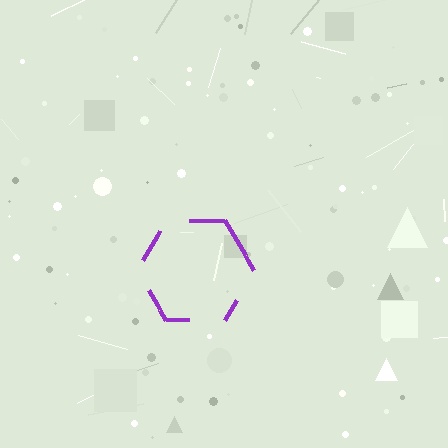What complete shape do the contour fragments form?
The contour fragments form a hexagon.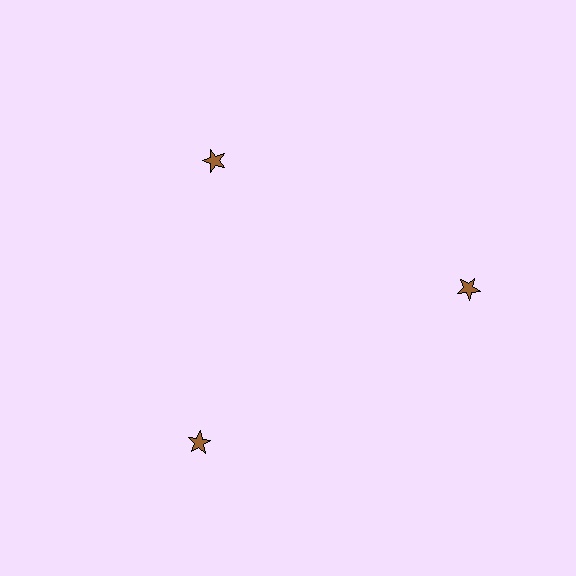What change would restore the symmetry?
The symmetry would be restored by moving it outward, back onto the ring so that all 3 stars sit at equal angles and equal distance from the center.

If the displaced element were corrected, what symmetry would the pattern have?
It would have 3-fold rotational symmetry — the pattern would map onto itself every 120 degrees.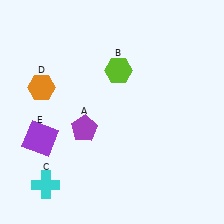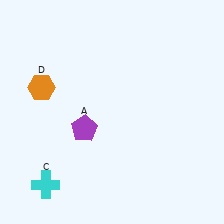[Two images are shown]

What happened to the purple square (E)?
The purple square (E) was removed in Image 2. It was in the bottom-left area of Image 1.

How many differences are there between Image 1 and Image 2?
There are 2 differences between the two images.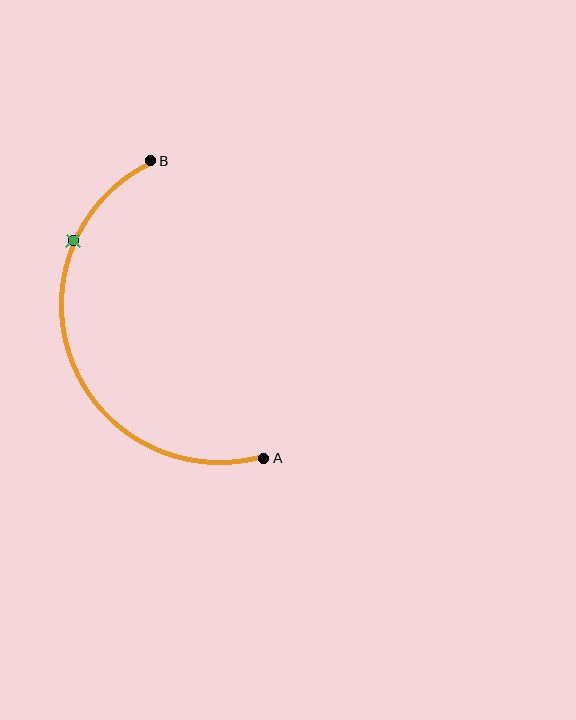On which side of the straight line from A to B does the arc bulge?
The arc bulges to the left of the straight line connecting A and B.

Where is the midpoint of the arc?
The arc midpoint is the point on the curve farthest from the straight line joining A and B. It sits to the left of that line.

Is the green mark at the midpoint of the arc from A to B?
No. The green mark lies on the arc but is closer to endpoint B. The arc midpoint would be at the point on the curve equidistant along the arc from both A and B.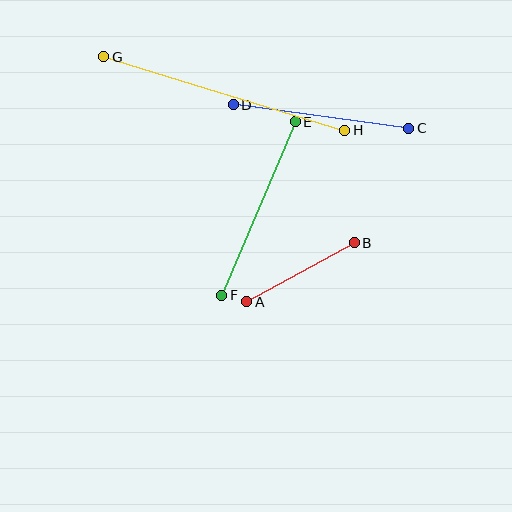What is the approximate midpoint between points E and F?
The midpoint is at approximately (258, 209) pixels.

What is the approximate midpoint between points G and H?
The midpoint is at approximately (224, 93) pixels.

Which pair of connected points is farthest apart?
Points G and H are farthest apart.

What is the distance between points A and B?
The distance is approximately 122 pixels.